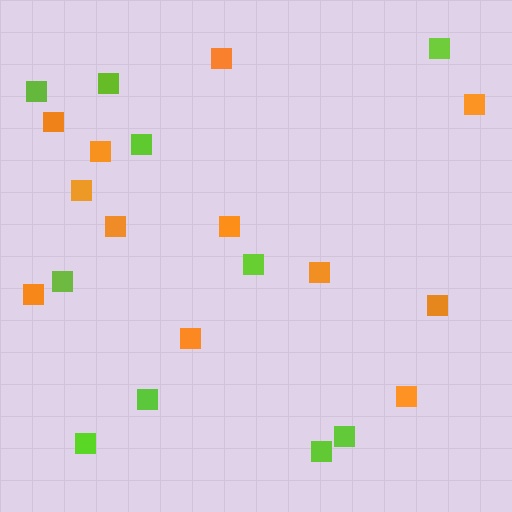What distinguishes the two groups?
There are 2 groups: one group of orange squares (12) and one group of lime squares (10).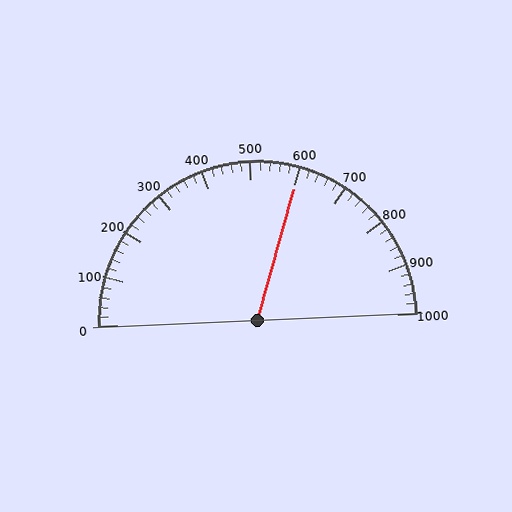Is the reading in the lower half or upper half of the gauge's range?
The reading is in the upper half of the range (0 to 1000).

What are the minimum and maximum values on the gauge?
The gauge ranges from 0 to 1000.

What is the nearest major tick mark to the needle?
The nearest major tick mark is 600.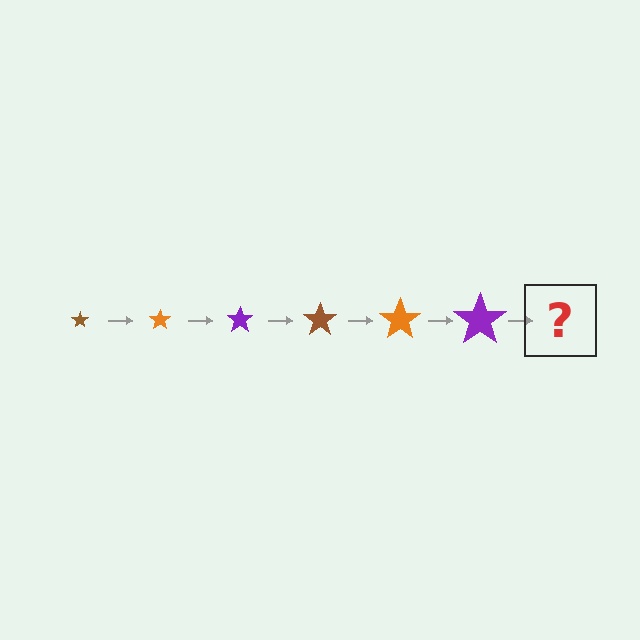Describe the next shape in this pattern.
It should be a brown star, larger than the previous one.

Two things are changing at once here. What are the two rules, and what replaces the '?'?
The two rules are that the star grows larger each step and the color cycles through brown, orange, and purple. The '?' should be a brown star, larger than the previous one.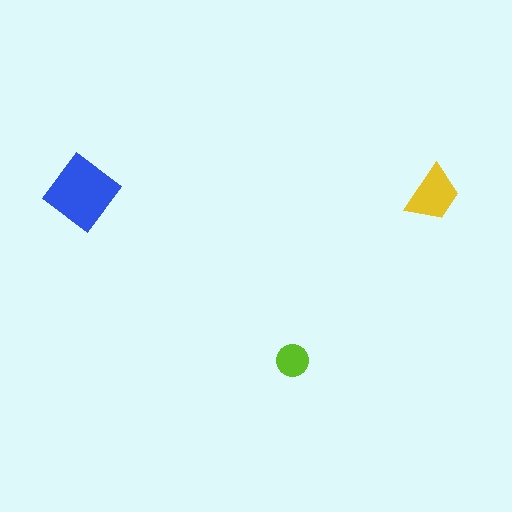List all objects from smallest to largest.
The lime circle, the yellow trapezoid, the blue diamond.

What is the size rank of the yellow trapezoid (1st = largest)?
2nd.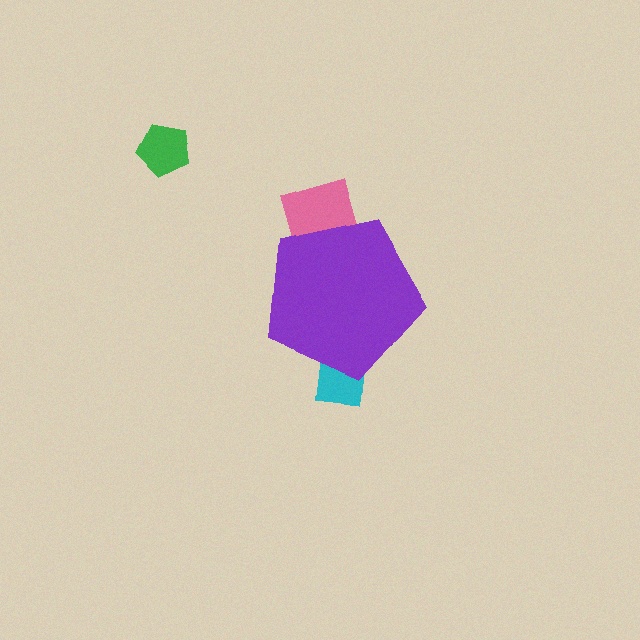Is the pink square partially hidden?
Yes, the pink square is partially hidden behind the purple pentagon.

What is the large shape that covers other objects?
A purple pentagon.